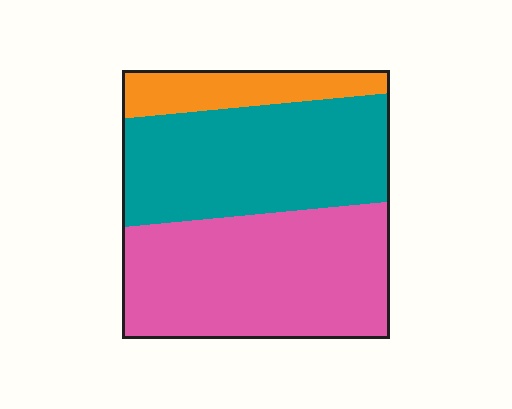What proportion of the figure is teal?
Teal covers 40% of the figure.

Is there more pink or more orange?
Pink.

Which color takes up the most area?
Pink, at roughly 45%.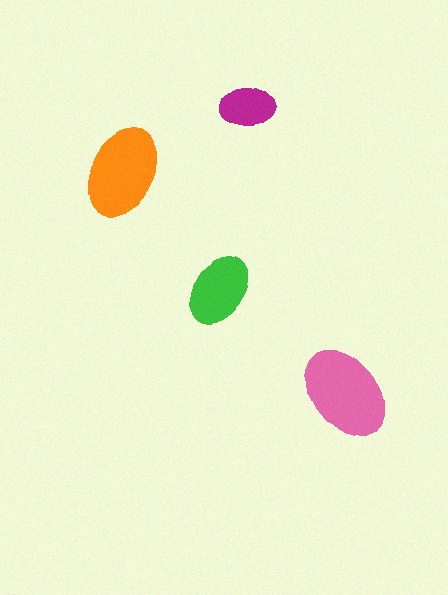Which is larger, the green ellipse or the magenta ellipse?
The green one.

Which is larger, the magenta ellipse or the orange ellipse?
The orange one.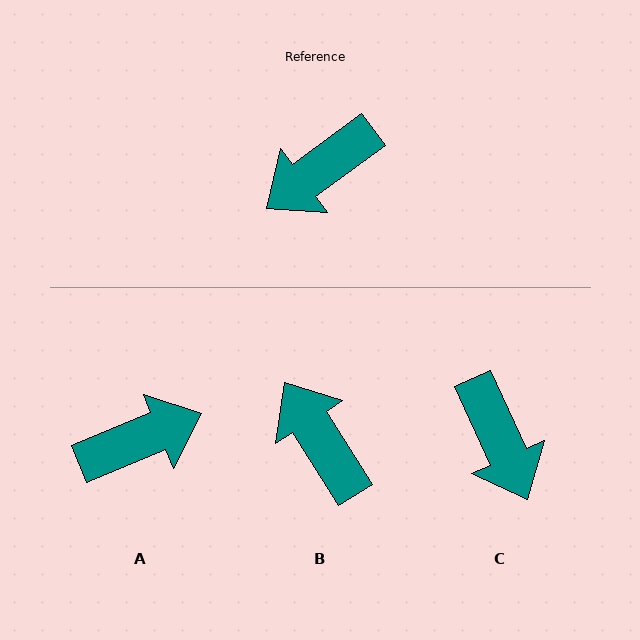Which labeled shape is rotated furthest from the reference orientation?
A, about 166 degrees away.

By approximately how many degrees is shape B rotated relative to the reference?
Approximately 94 degrees clockwise.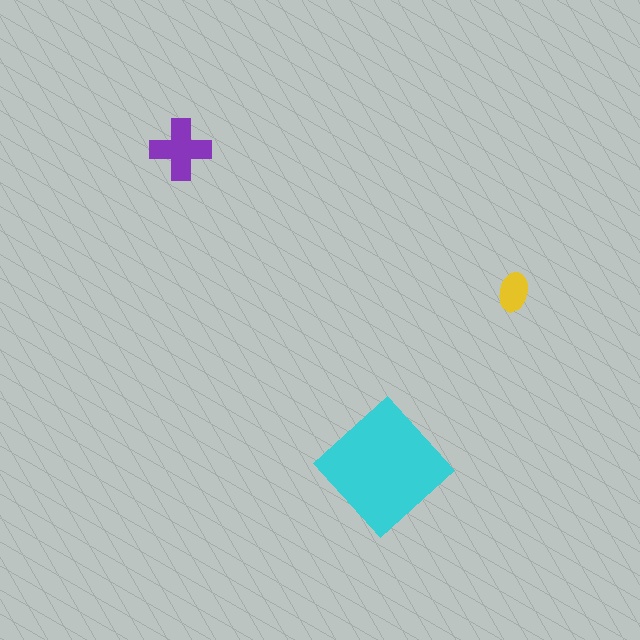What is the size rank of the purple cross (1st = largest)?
2nd.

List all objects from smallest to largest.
The yellow ellipse, the purple cross, the cyan diamond.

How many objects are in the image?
There are 3 objects in the image.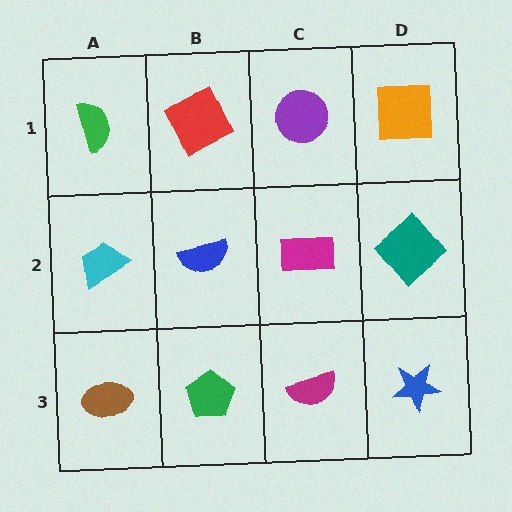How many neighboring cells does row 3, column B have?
3.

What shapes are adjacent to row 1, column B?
A blue semicircle (row 2, column B), a green semicircle (row 1, column A), a purple circle (row 1, column C).